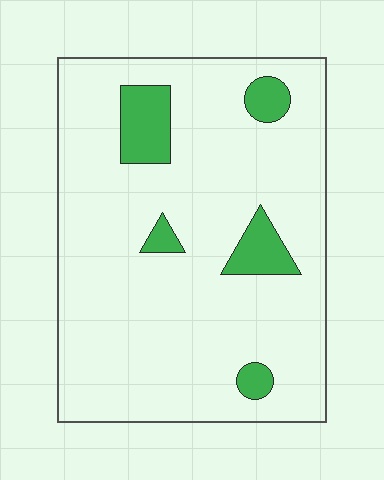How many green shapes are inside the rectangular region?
5.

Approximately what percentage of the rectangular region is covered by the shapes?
Approximately 10%.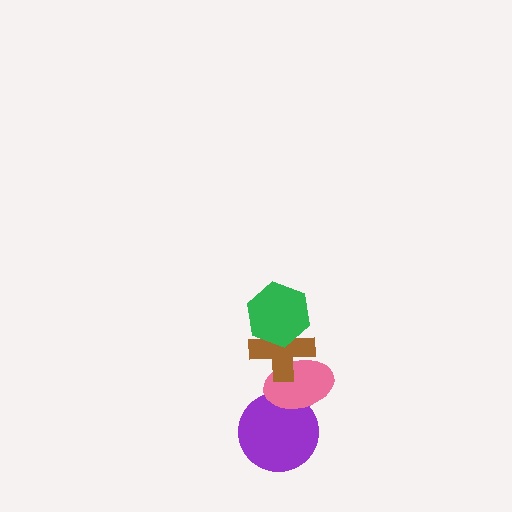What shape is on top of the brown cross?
The green hexagon is on top of the brown cross.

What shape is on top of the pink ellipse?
The brown cross is on top of the pink ellipse.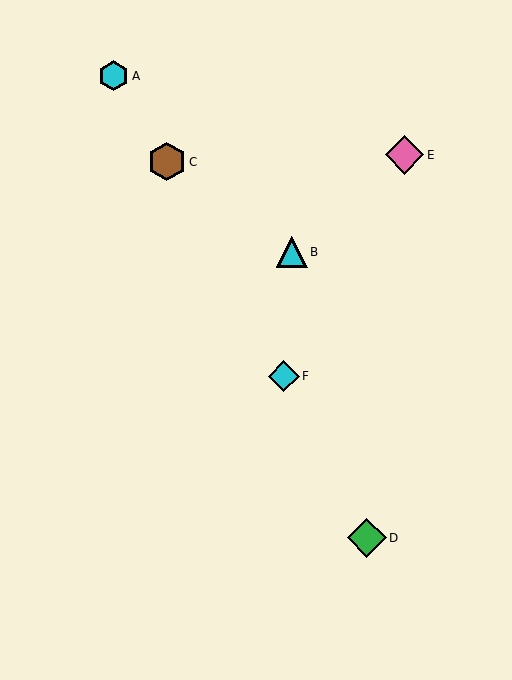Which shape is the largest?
The green diamond (labeled D) is the largest.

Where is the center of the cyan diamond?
The center of the cyan diamond is at (284, 376).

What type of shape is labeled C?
Shape C is a brown hexagon.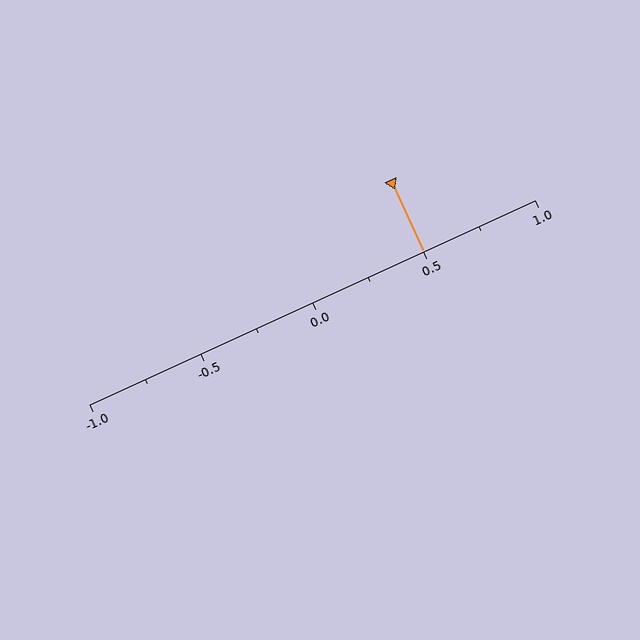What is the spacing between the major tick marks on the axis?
The major ticks are spaced 0.5 apart.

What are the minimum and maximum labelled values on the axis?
The axis runs from -1.0 to 1.0.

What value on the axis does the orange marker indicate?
The marker indicates approximately 0.5.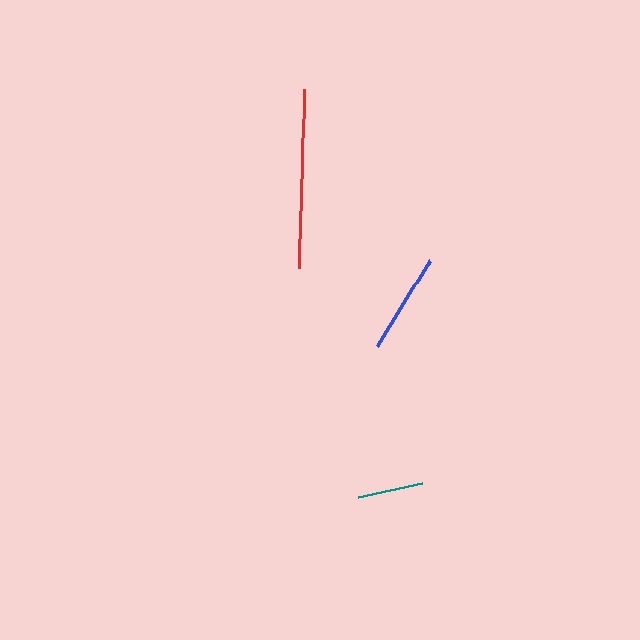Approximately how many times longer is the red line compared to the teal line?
The red line is approximately 2.7 times the length of the teal line.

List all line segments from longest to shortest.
From longest to shortest: red, blue, teal.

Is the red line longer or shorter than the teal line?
The red line is longer than the teal line.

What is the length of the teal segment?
The teal segment is approximately 65 pixels long.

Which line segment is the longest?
The red line is the longest at approximately 179 pixels.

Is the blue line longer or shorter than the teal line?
The blue line is longer than the teal line.